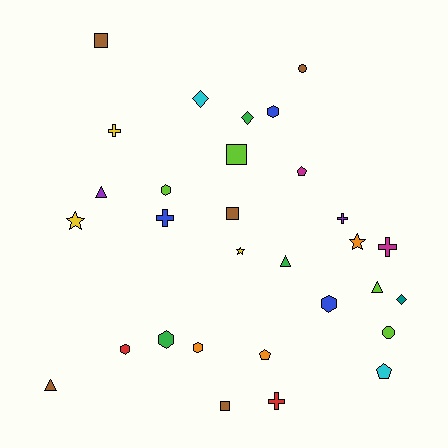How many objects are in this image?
There are 30 objects.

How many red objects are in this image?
There are 2 red objects.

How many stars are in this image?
There are 3 stars.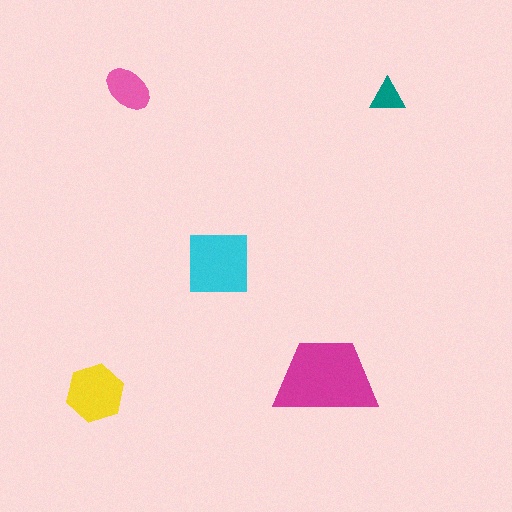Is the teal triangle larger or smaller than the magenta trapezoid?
Smaller.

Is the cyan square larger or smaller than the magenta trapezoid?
Smaller.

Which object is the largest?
The magenta trapezoid.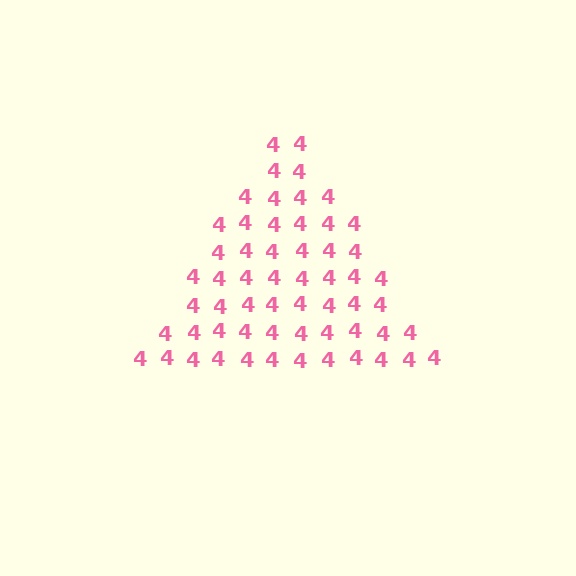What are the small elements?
The small elements are digit 4's.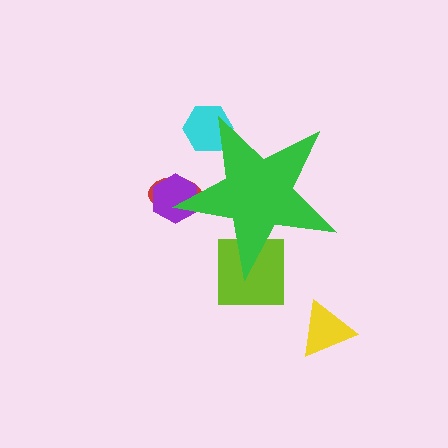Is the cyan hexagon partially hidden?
Yes, the cyan hexagon is partially hidden behind the green star.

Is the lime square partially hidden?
Yes, the lime square is partially hidden behind the green star.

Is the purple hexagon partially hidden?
Yes, the purple hexagon is partially hidden behind the green star.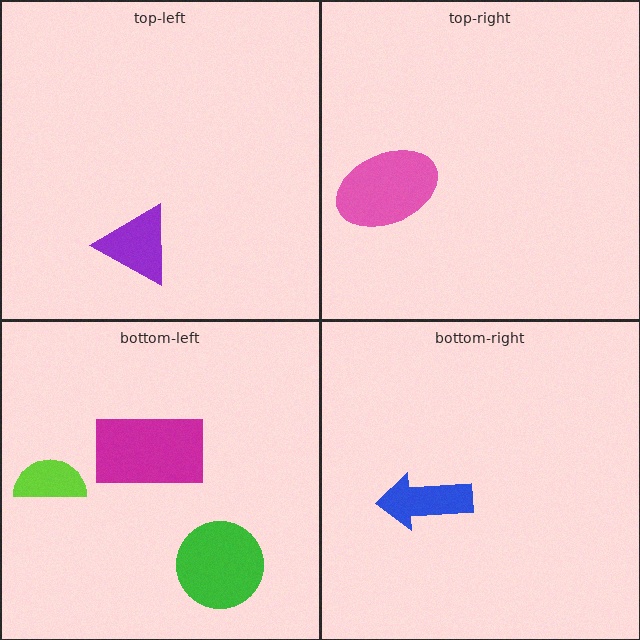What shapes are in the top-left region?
The purple triangle.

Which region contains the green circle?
The bottom-left region.